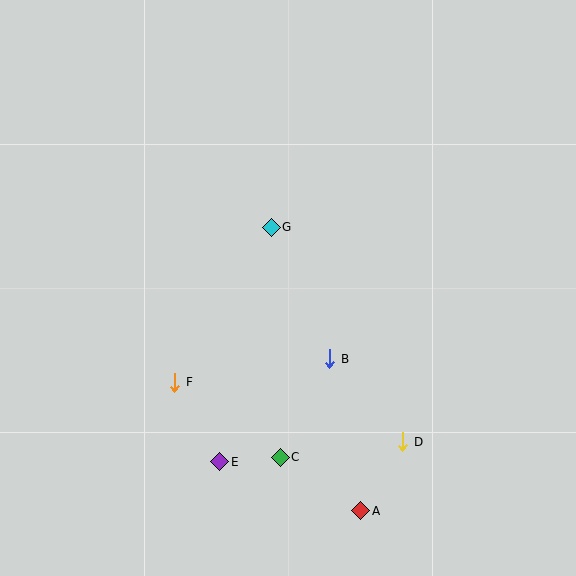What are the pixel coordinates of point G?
Point G is at (271, 227).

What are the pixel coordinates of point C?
Point C is at (280, 457).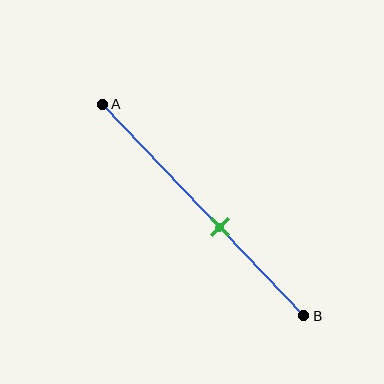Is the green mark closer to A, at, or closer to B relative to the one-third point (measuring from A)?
The green mark is closer to point B than the one-third point of segment AB.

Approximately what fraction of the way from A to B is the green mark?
The green mark is approximately 60% of the way from A to B.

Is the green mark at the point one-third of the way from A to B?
No, the mark is at about 60% from A, not at the 33% one-third point.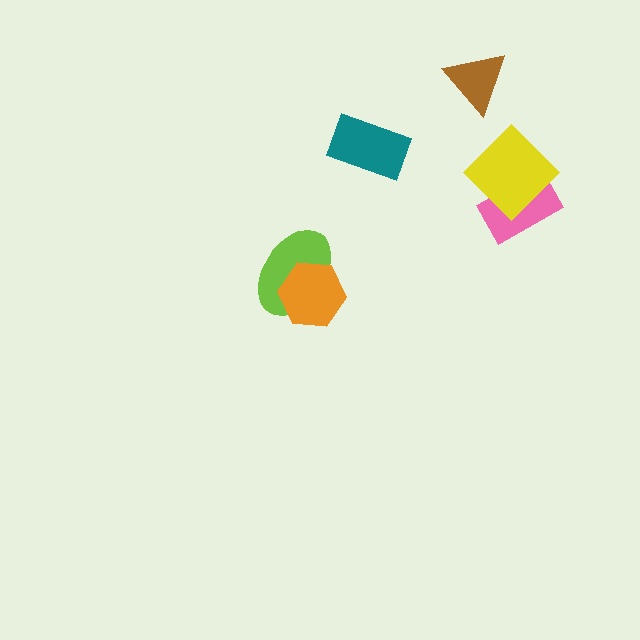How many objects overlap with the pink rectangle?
1 object overlaps with the pink rectangle.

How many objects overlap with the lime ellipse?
1 object overlaps with the lime ellipse.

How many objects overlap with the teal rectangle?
0 objects overlap with the teal rectangle.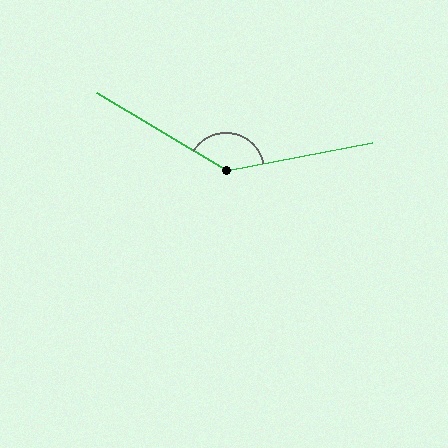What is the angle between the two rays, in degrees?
Approximately 139 degrees.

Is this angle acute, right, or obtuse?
It is obtuse.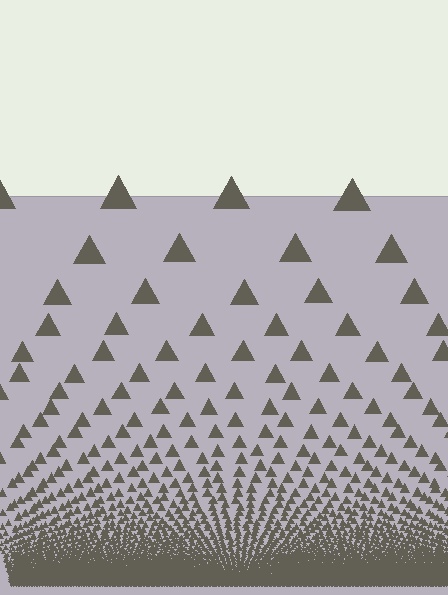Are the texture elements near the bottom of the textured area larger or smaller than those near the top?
Smaller. The gradient is inverted — elements near the bottom are smaller and denser.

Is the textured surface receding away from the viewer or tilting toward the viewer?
The surface appears to tilt toward the viewer. Texture elements get larger and sparser toward the top.